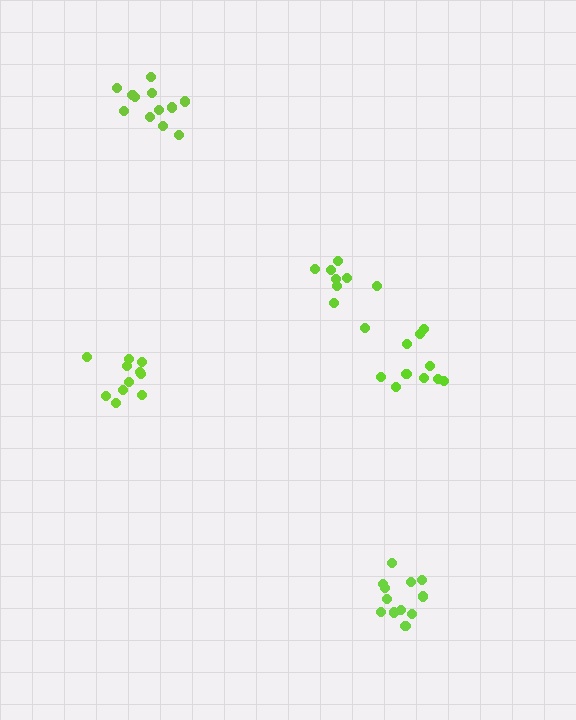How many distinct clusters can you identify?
There are 5 distinct clusters.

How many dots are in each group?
Group 1: 11 dots, Group 2: 12 dots, Group 3: 10 dots, Group 4: 9 dots, Group 5: 12 dots (54 total).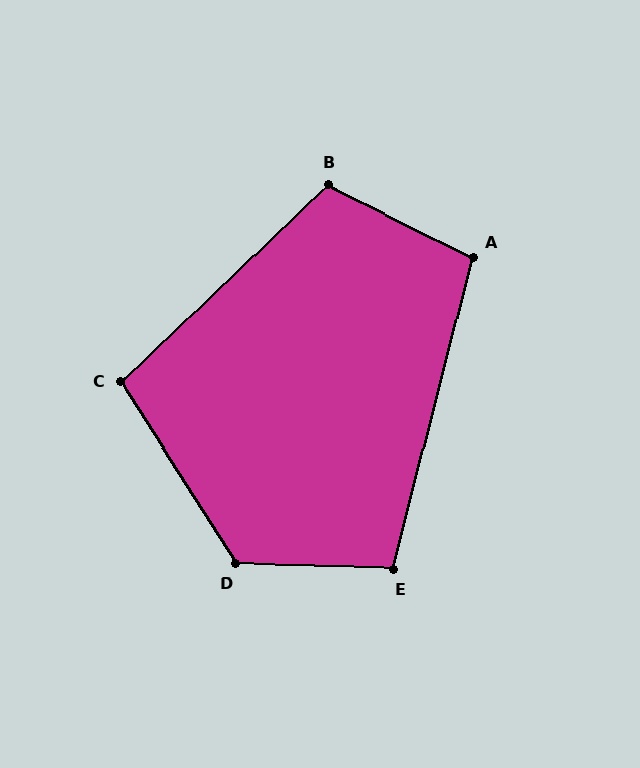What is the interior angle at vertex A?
Approximately 102 degrees (obtuse).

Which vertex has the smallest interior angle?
C, at approximately 101 degrees.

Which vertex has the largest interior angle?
D, at approximately 124 degrees.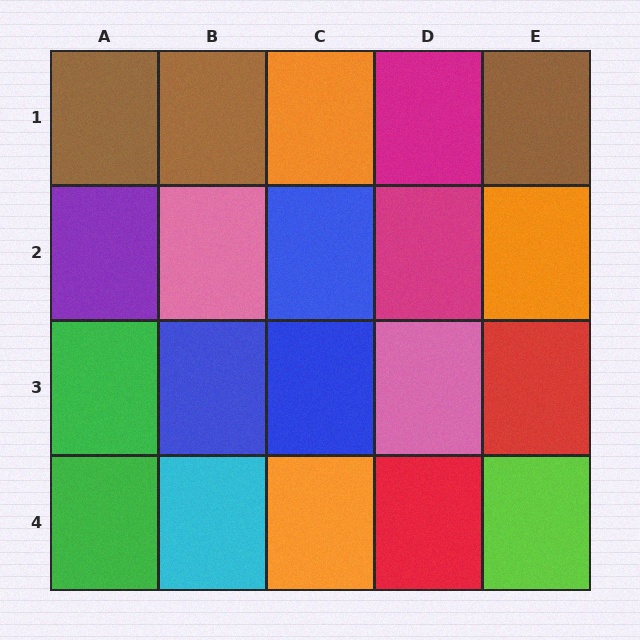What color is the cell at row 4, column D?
Red.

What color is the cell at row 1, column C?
Orange.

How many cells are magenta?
2 cells are magenta.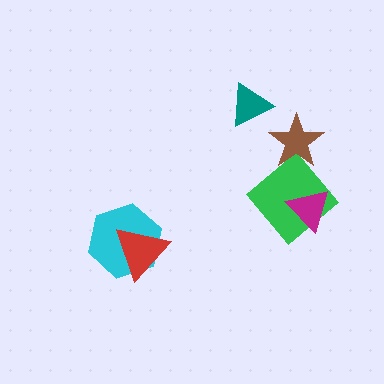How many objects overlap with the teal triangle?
0 objects overlap with the teal triangle.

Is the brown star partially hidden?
No, no other shape covers it.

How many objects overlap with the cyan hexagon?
1 object overlaps with the cyan hexagon.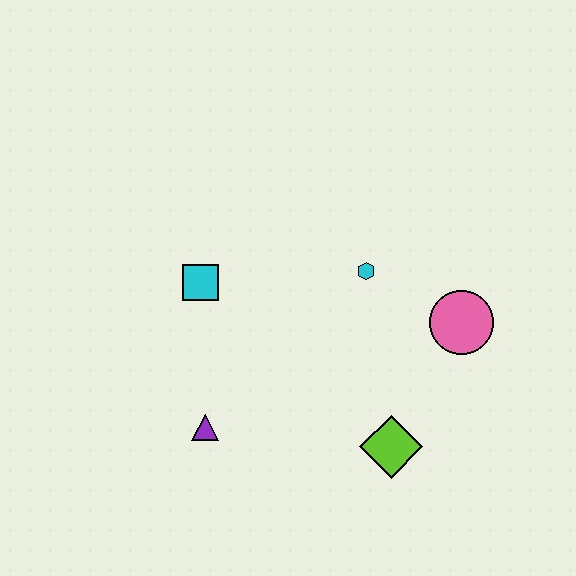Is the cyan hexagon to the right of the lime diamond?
No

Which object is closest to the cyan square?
The purple triangle is closest to the cyan square.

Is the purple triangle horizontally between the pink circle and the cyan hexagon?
No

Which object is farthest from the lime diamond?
The cyan square is farthest from the lime diamond.